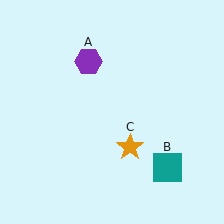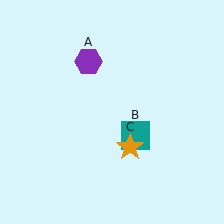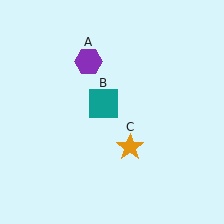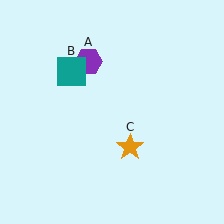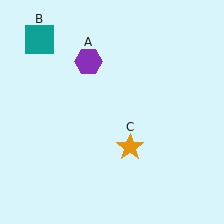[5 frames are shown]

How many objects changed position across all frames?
1 object changed position: teal square (object B).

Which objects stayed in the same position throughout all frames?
Purple hexagon (object A) and orange star (object C) remained stationary.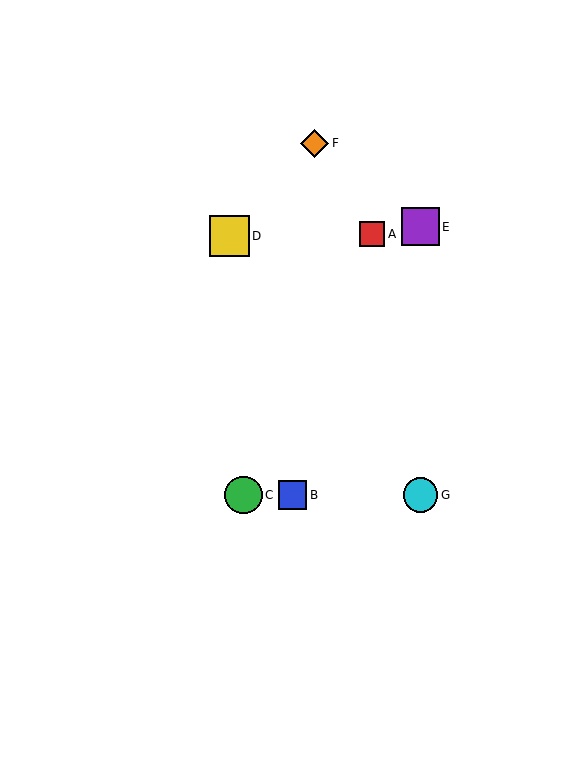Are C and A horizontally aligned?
No, C is at y≈495 and A is at y≈234.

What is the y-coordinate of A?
Object A is at y≈234.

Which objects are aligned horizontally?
Objects B, C, G are aligned horizontally.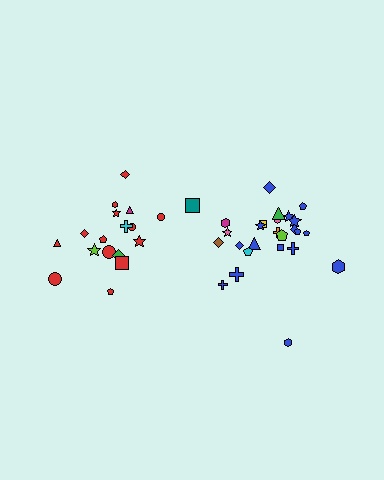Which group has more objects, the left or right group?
The right group.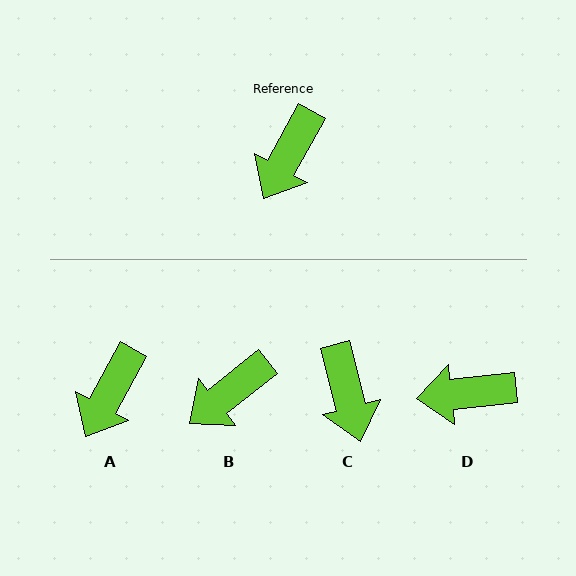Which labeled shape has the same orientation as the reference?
A.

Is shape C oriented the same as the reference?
No, it is off by about 43 degrees.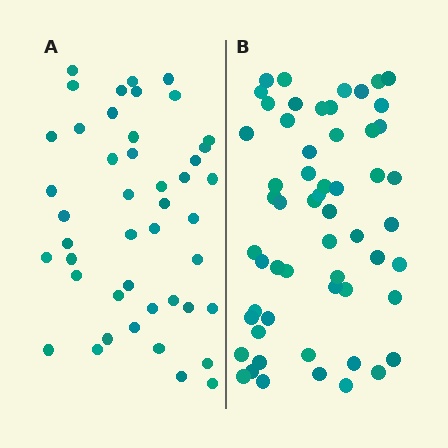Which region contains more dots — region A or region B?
Region B (the right region) has more dots.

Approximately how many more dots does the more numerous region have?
Region B has roughly 12 or so more dots than region A.